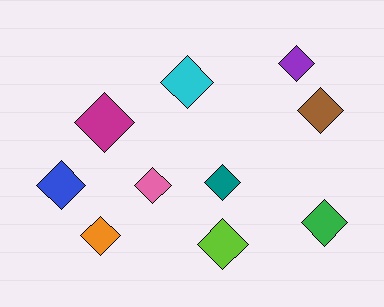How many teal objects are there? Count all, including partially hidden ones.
There is 1 teal object.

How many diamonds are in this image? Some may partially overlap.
There are 10 diamonds.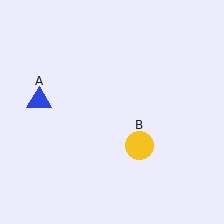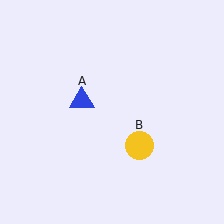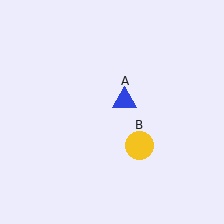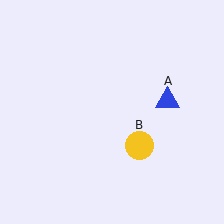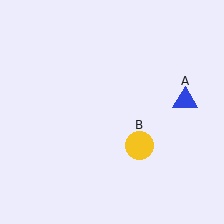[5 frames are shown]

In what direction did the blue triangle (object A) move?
The blue triangle (object A) moved right.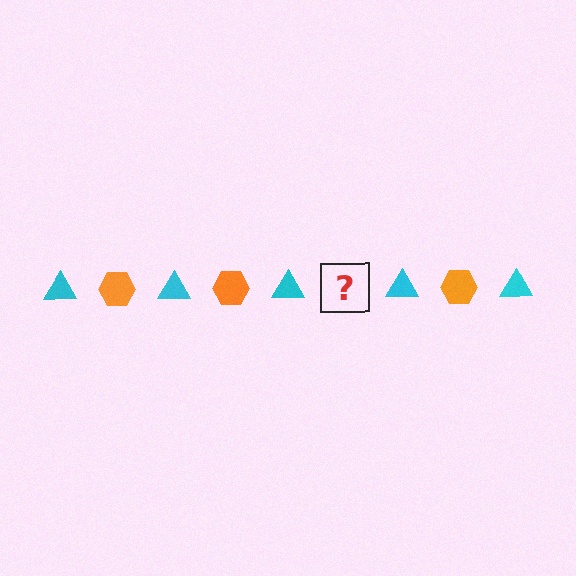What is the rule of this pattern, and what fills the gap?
The rule is that the pattern alternates between cyan triangle and orange hexagon. The gap should be filled with an orange hexagon.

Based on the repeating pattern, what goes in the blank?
The blank should be an orange hexagon.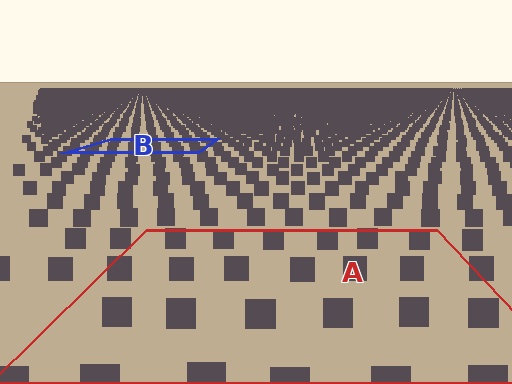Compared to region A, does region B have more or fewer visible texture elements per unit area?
Region B has more texture elements per unit area — they are packed more densely because it is farther away.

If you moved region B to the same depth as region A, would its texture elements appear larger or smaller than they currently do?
They would appear larger. At a closer depth, the same texture elements are projected at a bigger on-screen size.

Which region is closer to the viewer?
Region A is closer. The texture elements there are larger and more spread out.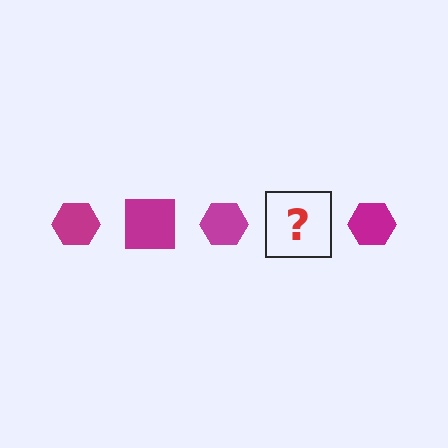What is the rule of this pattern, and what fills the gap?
The rule is that the pattern cycles through hexagon, square shapes in magenta. The gap should be filled with a magenta square.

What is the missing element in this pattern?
The missing element is a magenta square.